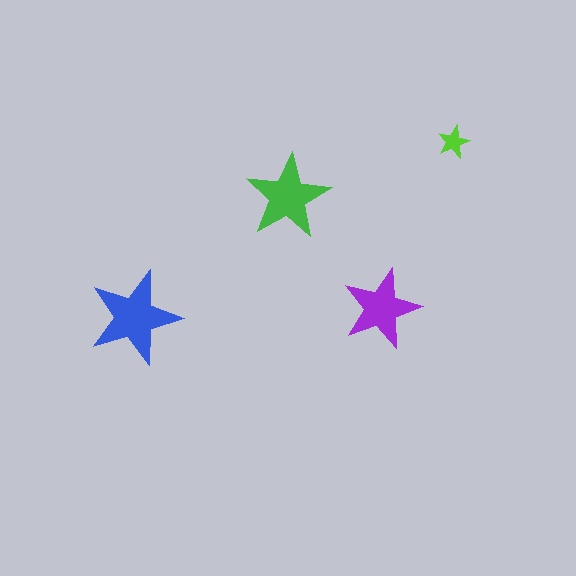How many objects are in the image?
There are 4 objects in the image.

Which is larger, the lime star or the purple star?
The purple one.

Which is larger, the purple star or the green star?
The green one.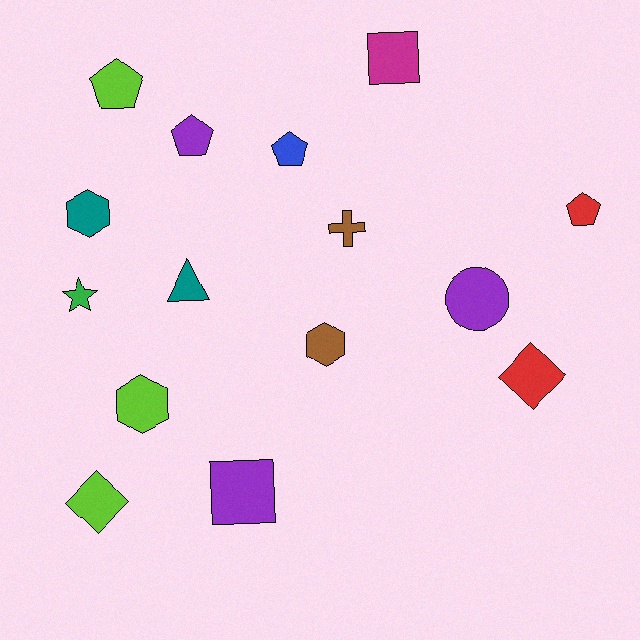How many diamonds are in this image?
There are 2 diamonds.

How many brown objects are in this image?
There are 2 brown objects.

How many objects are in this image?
There are 15 objects.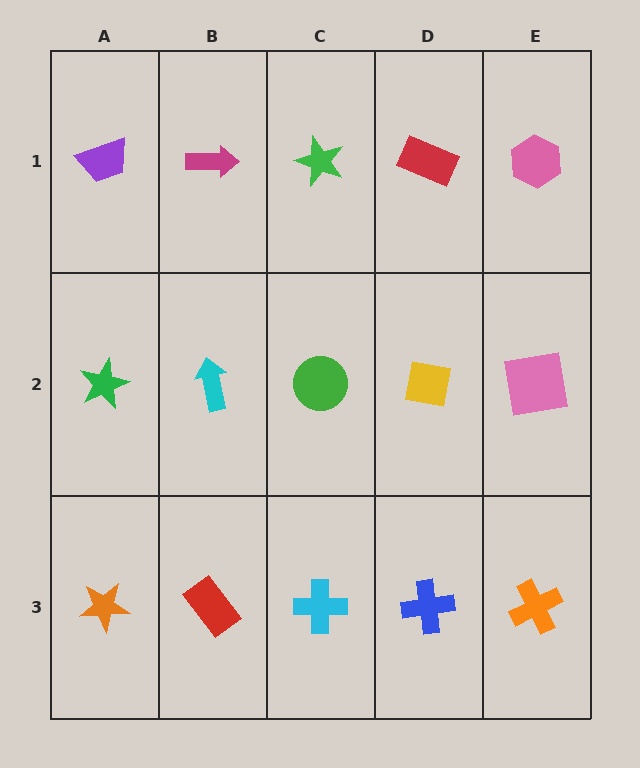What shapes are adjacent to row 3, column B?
A cyan arrow (row 2, column B), an orange star (row 3, column A), a cyan cross (row 3, column C).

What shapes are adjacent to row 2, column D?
A red rectangle (row 1, column D), a blue cross (row 3, column D), a green circle (row 2, column C), a pink square (row 2, column E).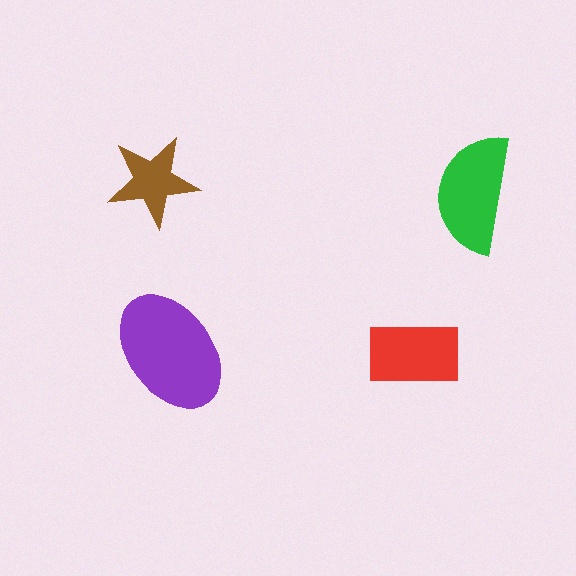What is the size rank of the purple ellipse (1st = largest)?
1st.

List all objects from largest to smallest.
The purple ellipse, the green semicircle, the red rectangle, the brown star.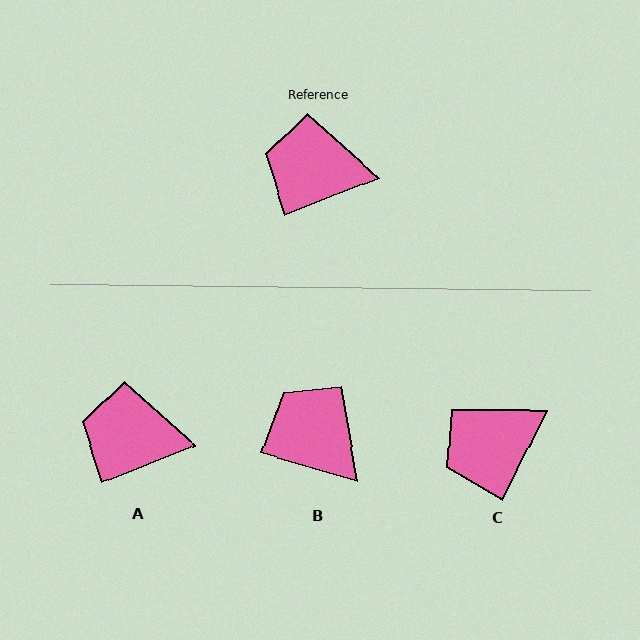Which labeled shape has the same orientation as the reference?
A.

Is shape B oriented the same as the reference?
No, it is off by about 38 degrees.